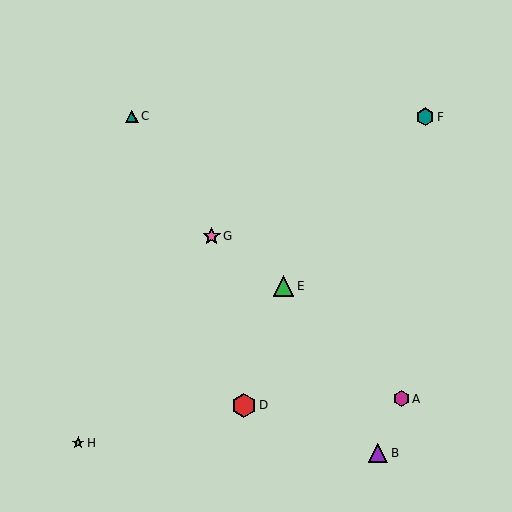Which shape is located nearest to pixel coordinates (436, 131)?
The teal hexagon (labeled F) at (425, 117) is nearest to that location.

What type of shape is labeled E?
Shape E is a green triangle.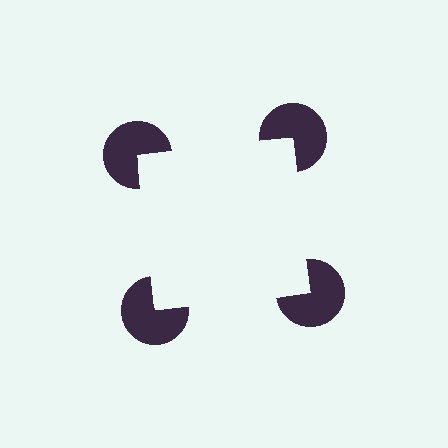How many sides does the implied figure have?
4 sides.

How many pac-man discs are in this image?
There are 4 — one at each vertex of the illusory square.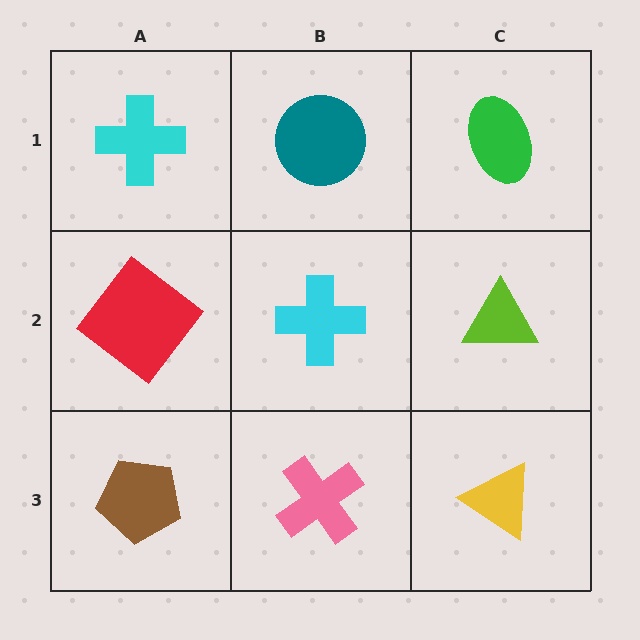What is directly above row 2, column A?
A cyan cross.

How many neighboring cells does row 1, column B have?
3.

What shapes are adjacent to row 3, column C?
A lime triangle (row 2, column C), a pink cross (row 3, column B).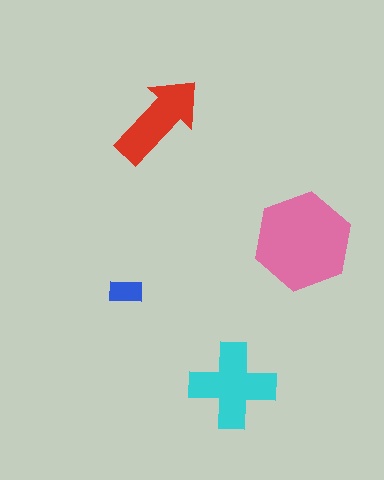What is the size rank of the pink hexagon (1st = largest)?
1st.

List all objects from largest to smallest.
The pink hexagon, the cyan cross, the red arrow, the blue rectangle.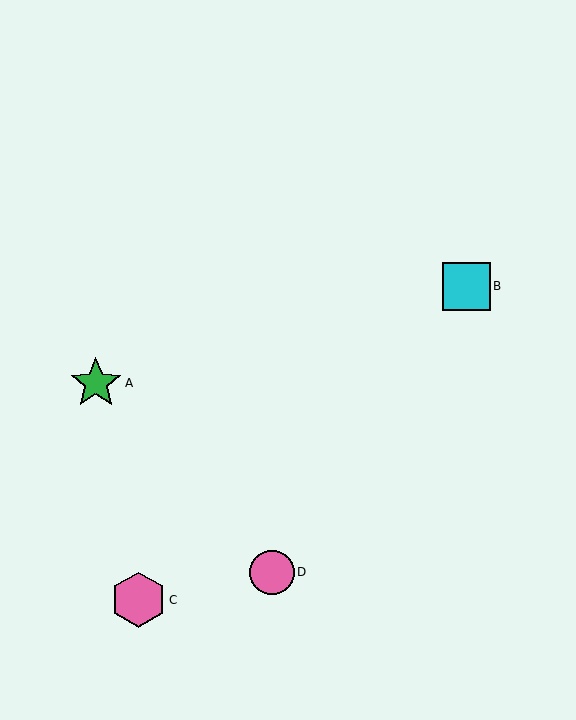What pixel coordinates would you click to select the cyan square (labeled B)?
Click at (466, 286) to select the cyan square B.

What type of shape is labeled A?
Shape A is a green star.